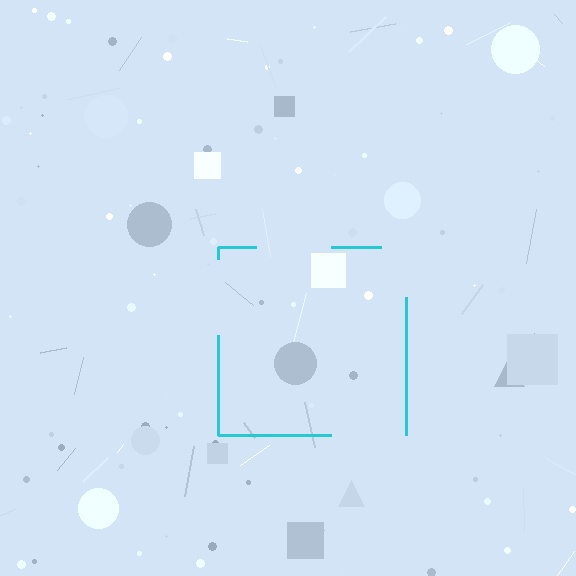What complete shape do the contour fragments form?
The contour fragments form a square.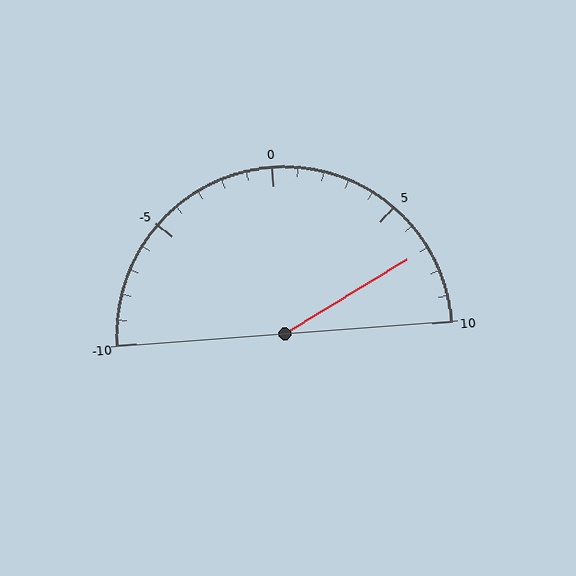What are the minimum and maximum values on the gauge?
The gauge ranges from -10 to 10.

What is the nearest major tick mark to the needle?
The nearest major tick mark is 5.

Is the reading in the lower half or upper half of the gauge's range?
The reading is in the upper half of the range (-10 to 10).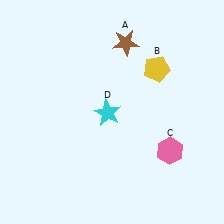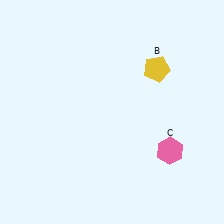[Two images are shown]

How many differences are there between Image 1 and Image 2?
There are 2 differences between the two images.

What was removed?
The cyan star (D), the brown star (A) were removed in Image 2.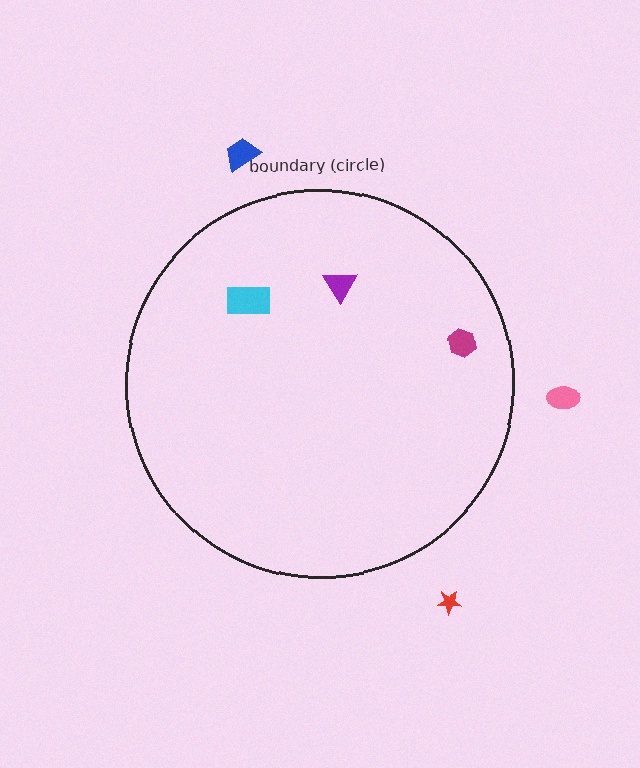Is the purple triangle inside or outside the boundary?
Inside.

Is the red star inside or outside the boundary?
Outside.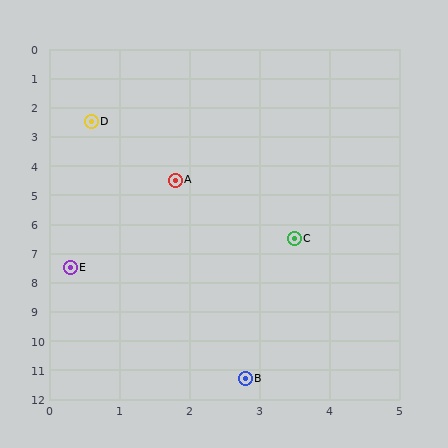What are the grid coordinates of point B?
Point B is at approximately (2.8, 11.3).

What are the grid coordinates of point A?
Point A is at approximately (1.8, 4.5).